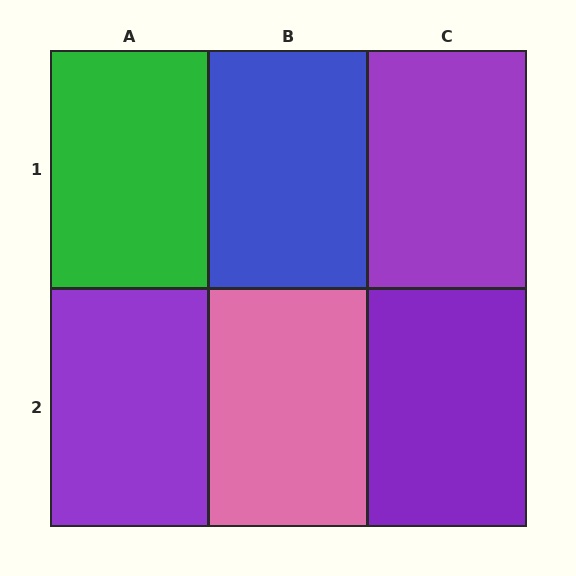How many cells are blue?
1 cell is blue.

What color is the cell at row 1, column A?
Green.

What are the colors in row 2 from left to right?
Purple, pink, purple.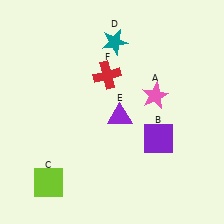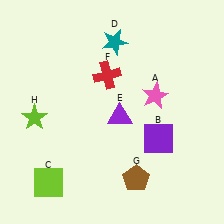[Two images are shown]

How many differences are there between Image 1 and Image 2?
There are 2 differences between the two images.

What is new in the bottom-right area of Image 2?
A brown pentagon (G) was added in the bottom-right area of Image 2.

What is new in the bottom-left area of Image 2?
A lime star (H) was added in the bottom-left area of Image 2.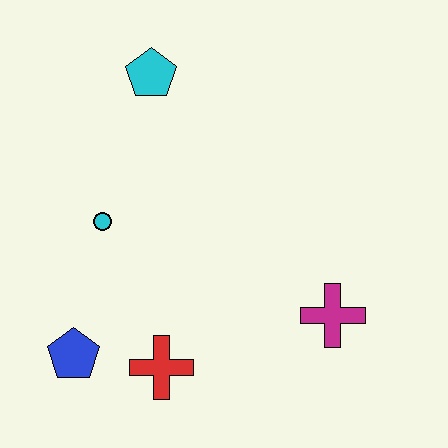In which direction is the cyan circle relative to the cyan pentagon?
The cyan circle is below the cyan pentagon.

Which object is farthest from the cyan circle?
The magenta cross is farthest from the cyan circle.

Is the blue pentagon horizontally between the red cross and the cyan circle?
No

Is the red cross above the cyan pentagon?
No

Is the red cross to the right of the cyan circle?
Yes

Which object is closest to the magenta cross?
The red cross is closest to the magenta cross.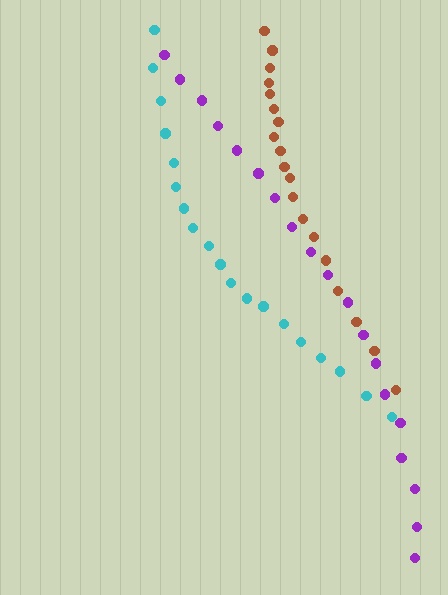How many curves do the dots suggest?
There are 3 distinct paths.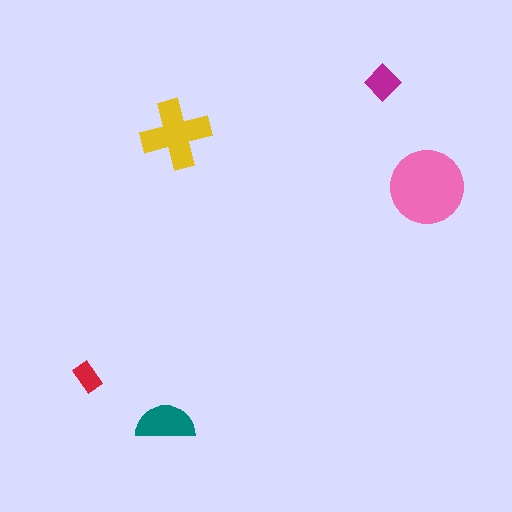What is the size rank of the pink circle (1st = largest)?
1st.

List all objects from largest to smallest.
The pink circle, the yellow cross, the teal semicircle, the magenta diamond, the red rectangle.